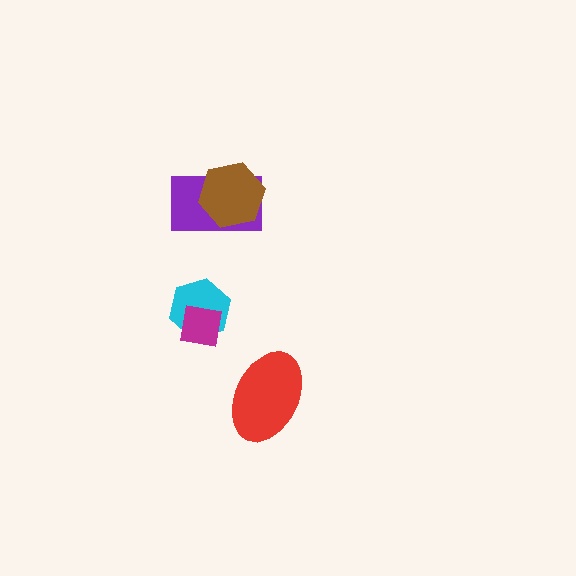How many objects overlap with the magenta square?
1 object overlaps with the magenta square.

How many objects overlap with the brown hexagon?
1 object overlaps with the brown hexagon.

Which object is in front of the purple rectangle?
The brown hexagon is in front of the purple rectangle.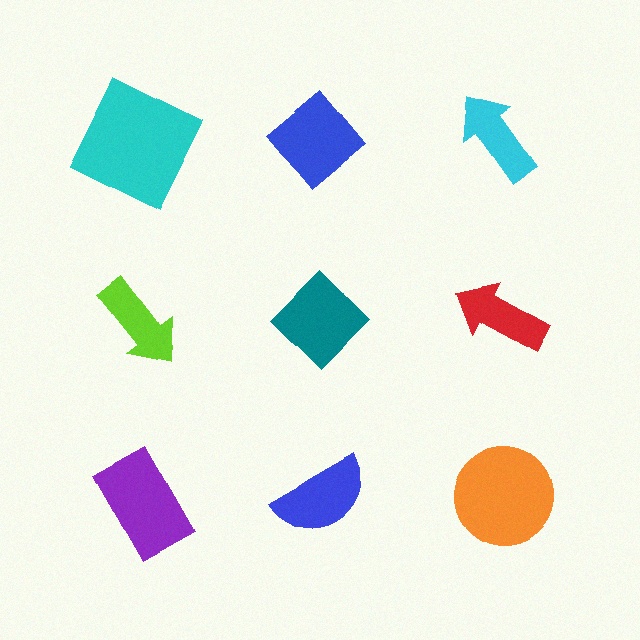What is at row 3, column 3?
An orange circle.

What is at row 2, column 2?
A teal diamond.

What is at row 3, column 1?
A purple rectangle.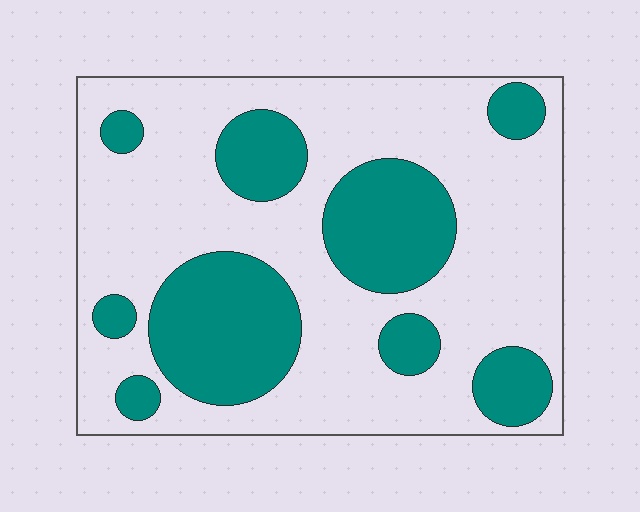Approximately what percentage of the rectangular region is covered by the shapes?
Approximately 30%.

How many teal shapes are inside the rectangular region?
9.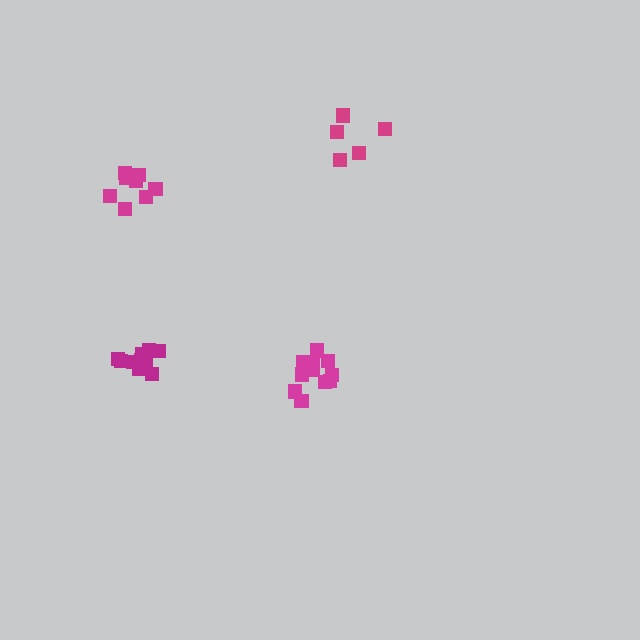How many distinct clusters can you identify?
There are 4 distinct clusters.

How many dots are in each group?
Group 1: 5 dots, Group 2: 11 dots, Group 3: 8 dots, Group 4: 10 dots (34 total).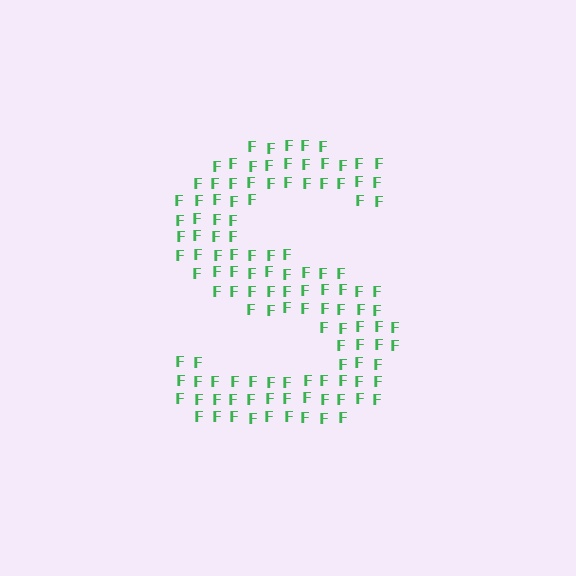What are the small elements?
The small elements are letter F's.